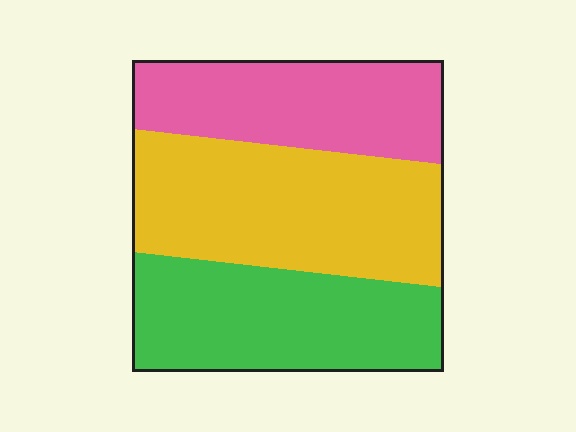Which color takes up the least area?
Pink, at roughly 30%.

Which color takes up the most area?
Yellow, at roughly 40%.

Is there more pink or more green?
Green.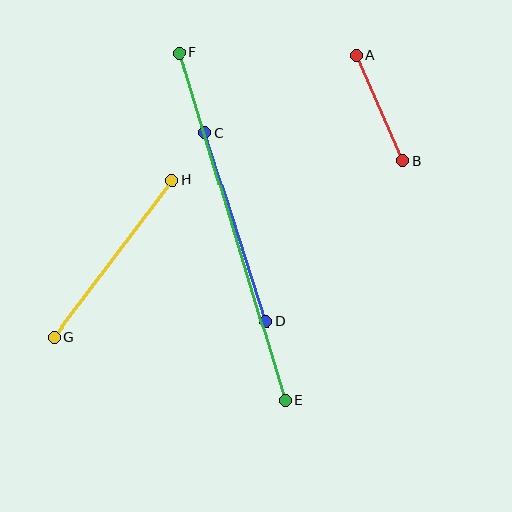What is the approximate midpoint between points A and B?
The midpoint is at approximately (379, 108) pixels.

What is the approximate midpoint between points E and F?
The midpoint is at approximately (232, 226) pixels.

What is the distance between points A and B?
The distance is approximately 116 pixels.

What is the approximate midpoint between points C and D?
The midpoint is at approximately (236, 227) pixels.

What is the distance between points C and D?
The distance is approximately 198 pixels.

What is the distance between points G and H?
The distance is approximately 197 pixels.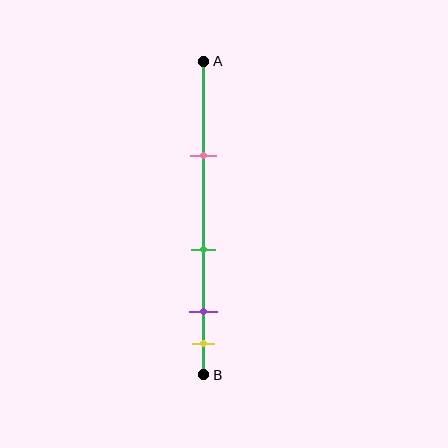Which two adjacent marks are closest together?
The purple and yellow marks are the closest adjacent pair.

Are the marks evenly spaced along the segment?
No, the marks are not evenly spaced.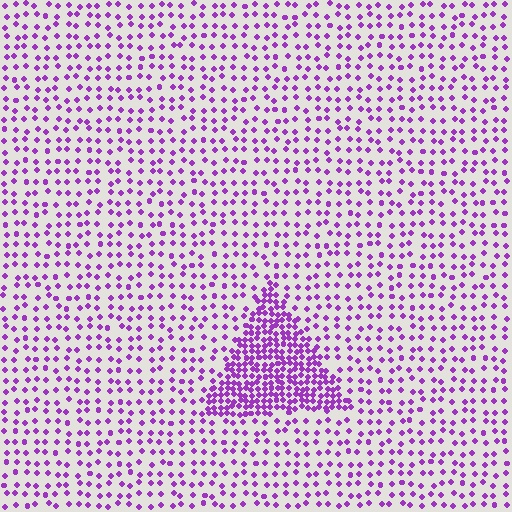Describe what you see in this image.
The image contains small purple elements arranged at two different densities. A triangle-shaped region is visible where the elements are more densely packed than the surrounding area.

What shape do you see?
I see a triangle.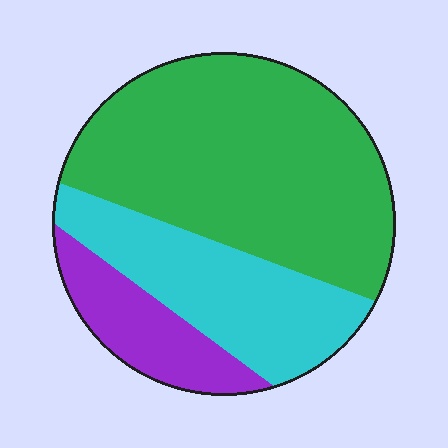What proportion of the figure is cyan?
Cyan takes up between a quarter and a half of the figure.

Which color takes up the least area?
Purple, at roughly 15%.